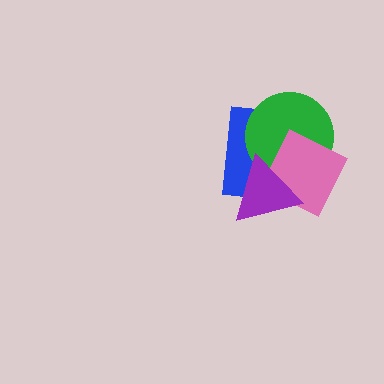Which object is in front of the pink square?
The purple triangle is in front of the pink square.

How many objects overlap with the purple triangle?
3 objects overlap with the purple triangle.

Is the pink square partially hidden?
Yes, it is partially covered by another shape.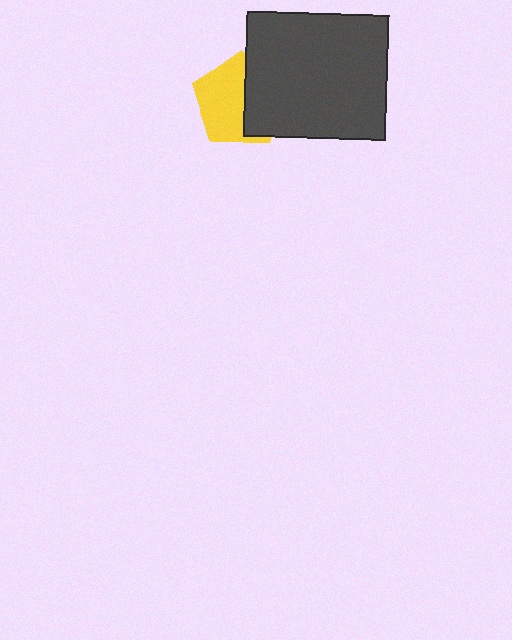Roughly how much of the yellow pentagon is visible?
About half of it is visible (roughly 58%).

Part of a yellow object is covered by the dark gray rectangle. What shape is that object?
It is a pentagon.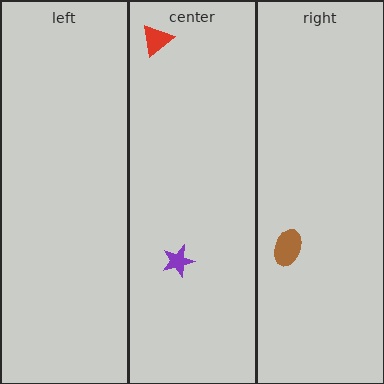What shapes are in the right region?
The brown ellipse.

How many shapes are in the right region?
1.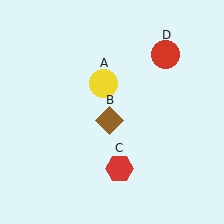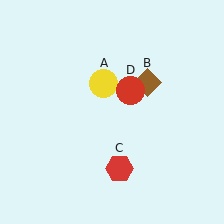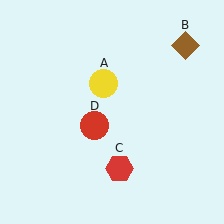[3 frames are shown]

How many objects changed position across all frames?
2 objects changed position: brown diamond (object B), red circle (object D).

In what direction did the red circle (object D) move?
The red circle (object D) moved down and to the left.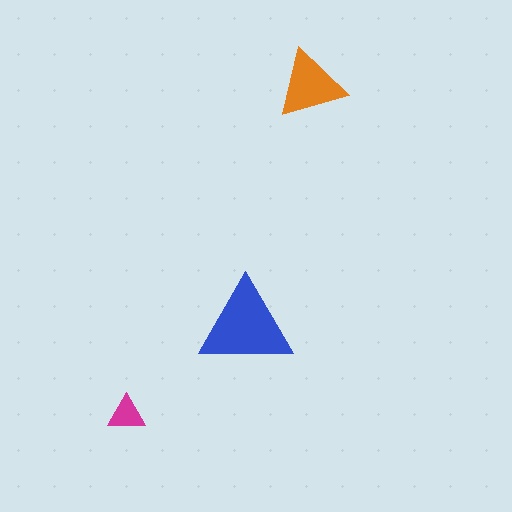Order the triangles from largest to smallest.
the blue one, the orange one, the magenta one.